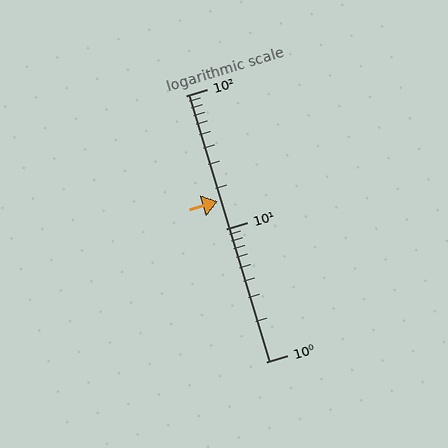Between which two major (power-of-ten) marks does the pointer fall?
The pointer is between 10 and 100.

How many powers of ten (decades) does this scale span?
The scale spans 2 decades, from 1 to 100.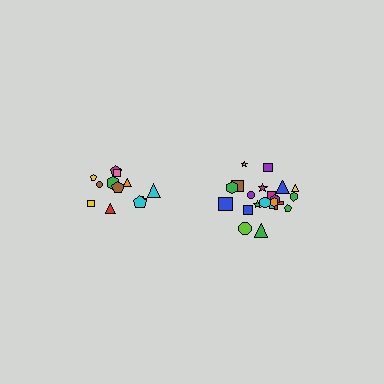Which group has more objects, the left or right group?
The right group.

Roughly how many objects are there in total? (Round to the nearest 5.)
Roughly 35 objects in total.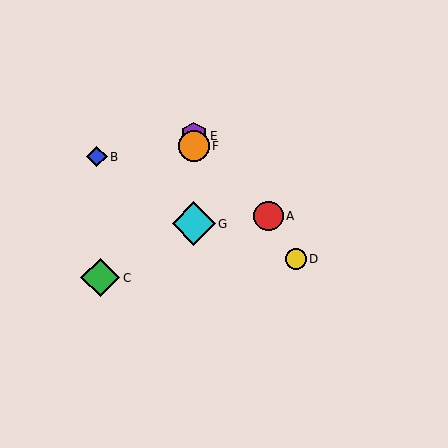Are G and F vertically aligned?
Yes, both are at x≈194.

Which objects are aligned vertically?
Objects E, F, G are aligned vertically.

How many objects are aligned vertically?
3 objects (E, F, G) are aligned vertically.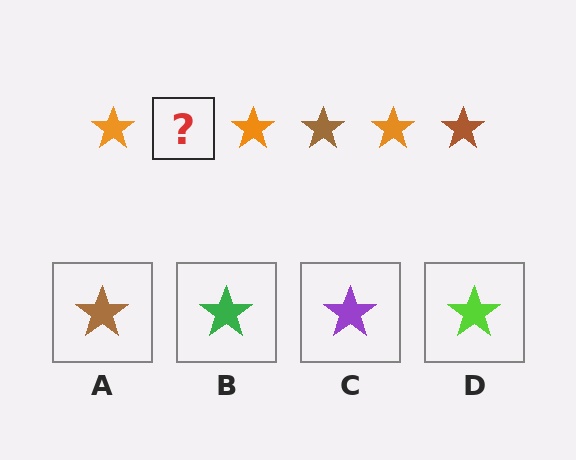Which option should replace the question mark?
Option A.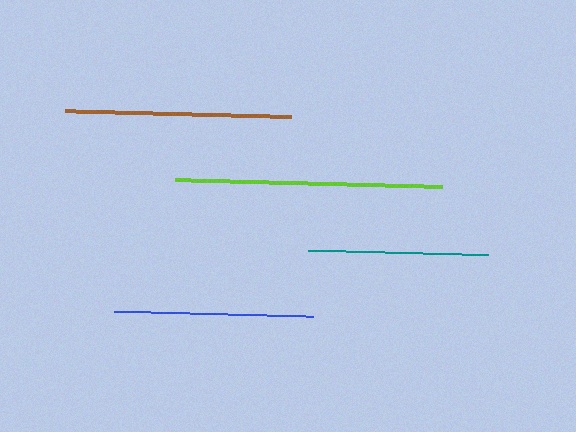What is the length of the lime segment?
The lime segment is approximately 267 pixels long.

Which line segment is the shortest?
The teal line is the shortest at approximately 180 pixels.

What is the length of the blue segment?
The blue segment is approximately 199 pixels long.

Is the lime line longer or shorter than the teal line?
The lime line is longer than the teal line.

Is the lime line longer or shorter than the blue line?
The lime line is longer than the blue line.